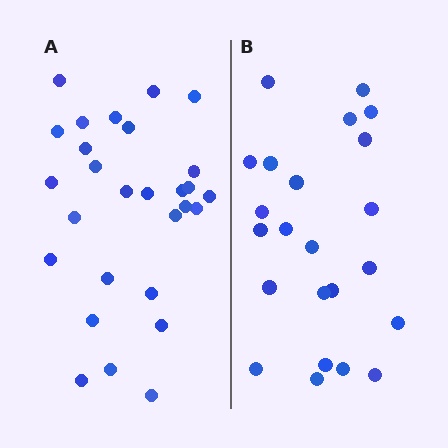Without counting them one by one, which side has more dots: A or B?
Region A (the left region) has more dots.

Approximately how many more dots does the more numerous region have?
Region A has about 5 more dots than region B.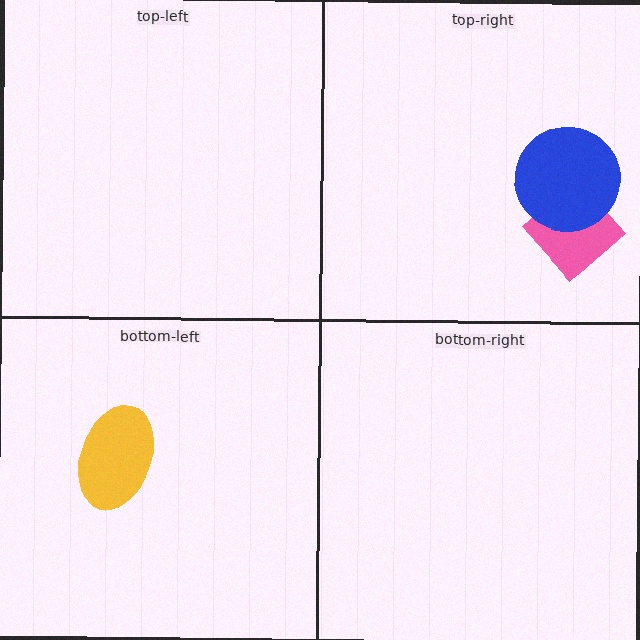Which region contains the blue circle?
The top-right region.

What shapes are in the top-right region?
The pink diamond, the blue circle.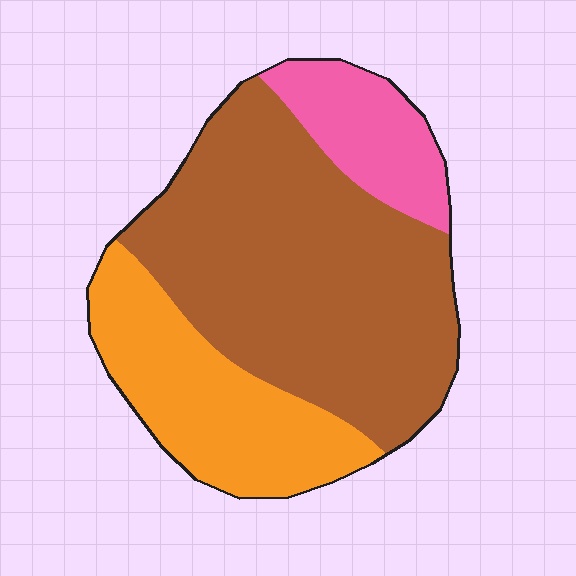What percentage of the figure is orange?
Orange takes up between a sixth and a third of the figure.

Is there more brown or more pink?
Brown.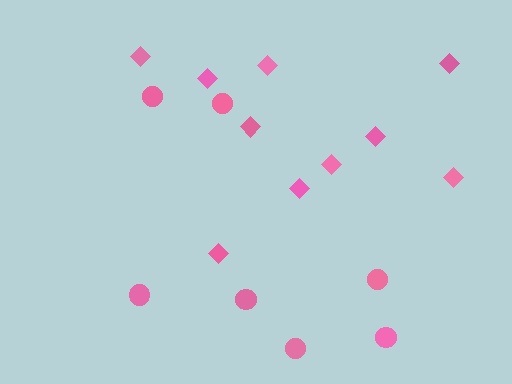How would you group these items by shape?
There are 2 groups: one group of circles (7) and one group of diamonds (10).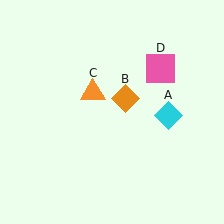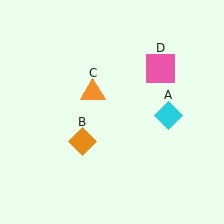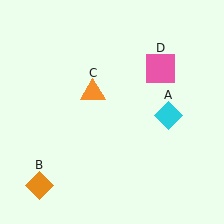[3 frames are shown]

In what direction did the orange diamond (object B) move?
The orange diamond (object B) moved down and to the left.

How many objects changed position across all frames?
1 object changed position: orange diamond (object B).